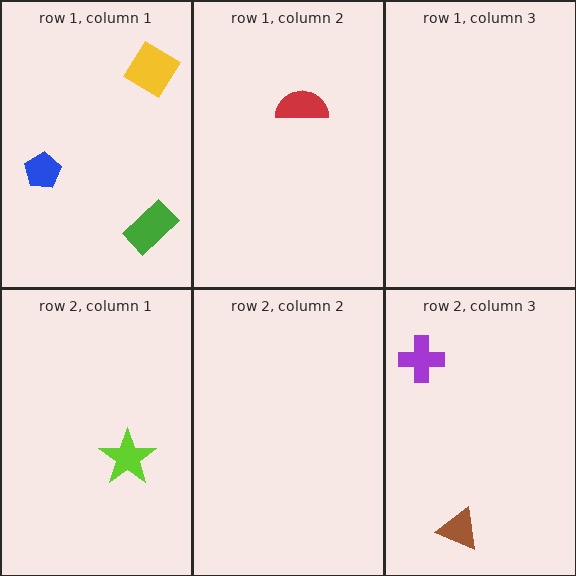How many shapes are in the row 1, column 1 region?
3.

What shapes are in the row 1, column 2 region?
The red semicircle.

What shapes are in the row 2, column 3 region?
The purple cross, the brown triangle.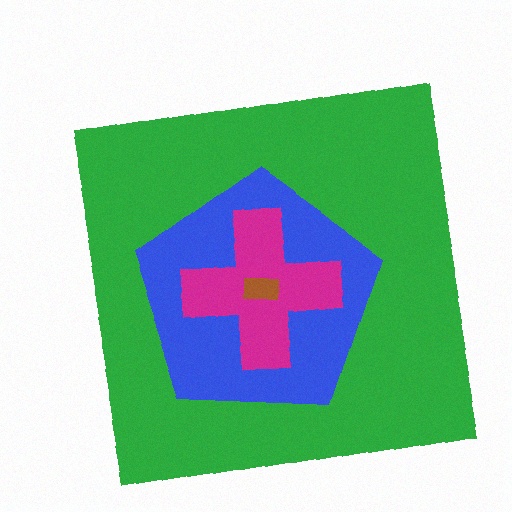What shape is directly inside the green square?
The blue pentagon.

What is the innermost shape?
The brown rectangle.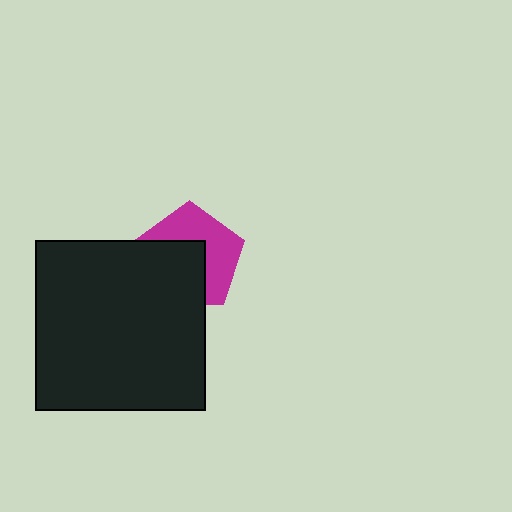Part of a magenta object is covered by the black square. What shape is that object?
It is a pentagon.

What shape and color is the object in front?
The object in front is a black square.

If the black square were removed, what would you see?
You would see the complete magenta pentagon.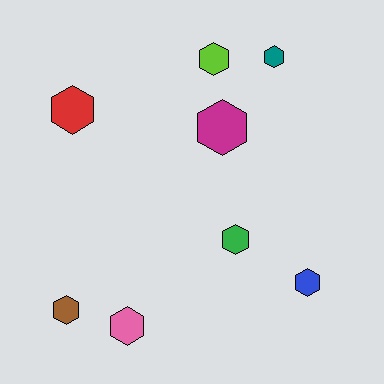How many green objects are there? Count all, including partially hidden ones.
There is 1 green object.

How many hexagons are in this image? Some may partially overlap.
There are 8 hexagons.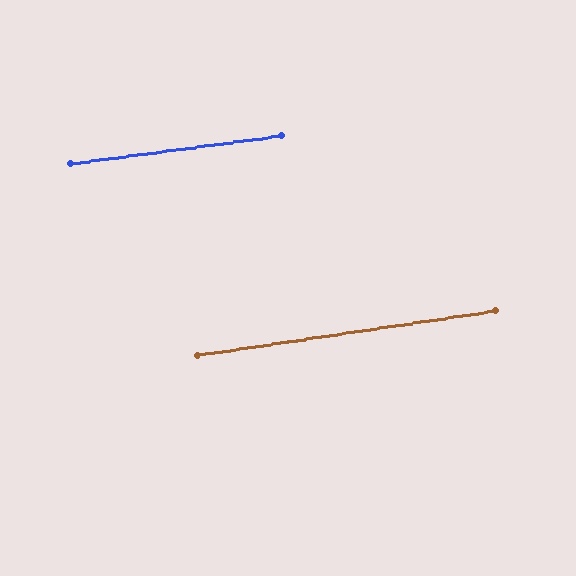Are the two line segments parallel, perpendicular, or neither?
Parallel — their directions differ by only 1.0°.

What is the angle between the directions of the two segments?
Approximately 1 degree.